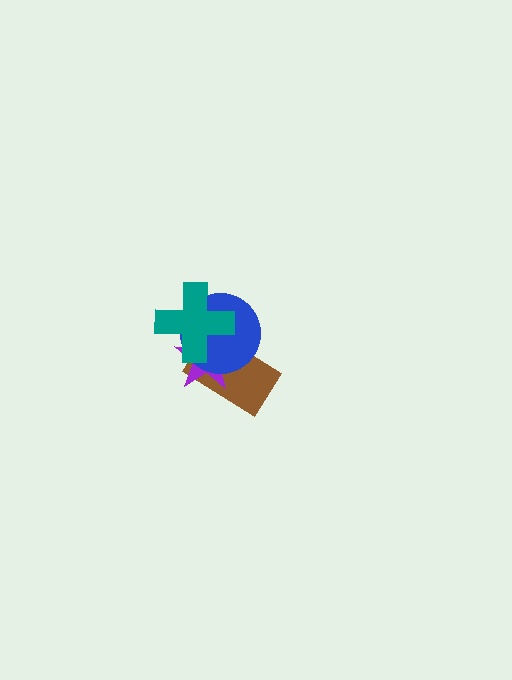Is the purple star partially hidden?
Yes, it is partially covered by another shape.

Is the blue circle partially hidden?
Yes, it is partially covered by another shape.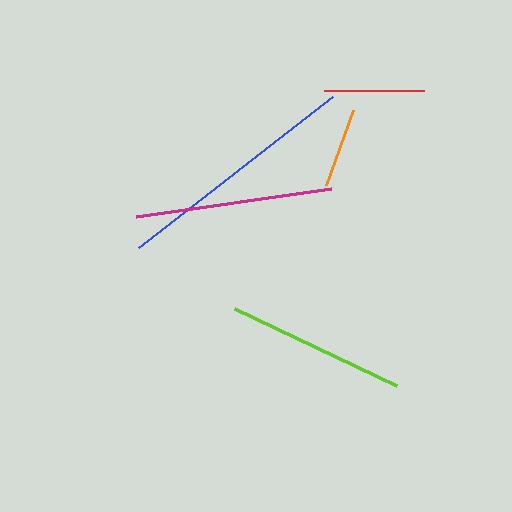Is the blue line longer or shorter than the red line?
The blue line is longer than the red line.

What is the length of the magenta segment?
The magenta segment is approximately 198 pixels long.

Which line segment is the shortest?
The orange line is the shortest at approximately 80 pixels.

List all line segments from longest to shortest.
From longest to shortest: blue, magenta, lime, red, orange.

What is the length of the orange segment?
The orange segment is approximately 80 pixels long.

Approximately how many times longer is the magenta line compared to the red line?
The magenta line is approximately 2.0 times the length of the red line.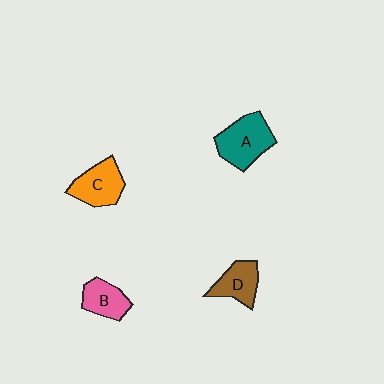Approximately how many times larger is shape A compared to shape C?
Approximately 1.2 times.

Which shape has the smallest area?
Shape B (pink).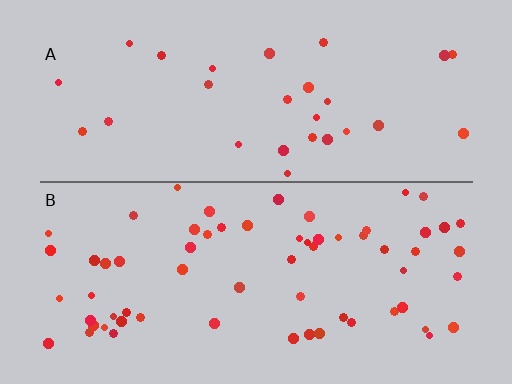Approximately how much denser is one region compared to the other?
Approximately 2.2× — region B over region A.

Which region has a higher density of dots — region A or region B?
B (the bottom).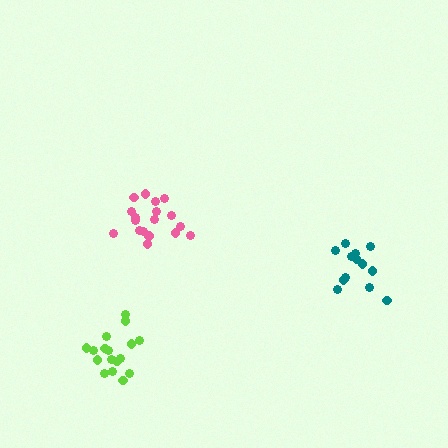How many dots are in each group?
Group 1: 18 dots, Group 2: 17 dots, Group 3: 13 dots (48 total).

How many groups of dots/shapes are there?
There are 3 groups.